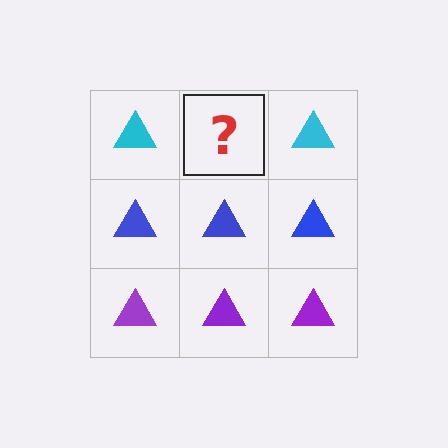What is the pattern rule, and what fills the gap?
The rule is that each row has a consistent color. The gap should be filled with a cyan triangle.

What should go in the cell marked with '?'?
The missing cell should contain a cyan triangle.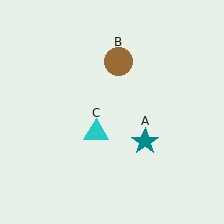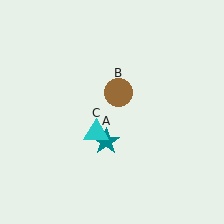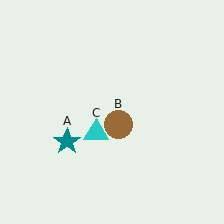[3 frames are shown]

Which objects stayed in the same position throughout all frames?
Cyan triangle (object C) remained stationary.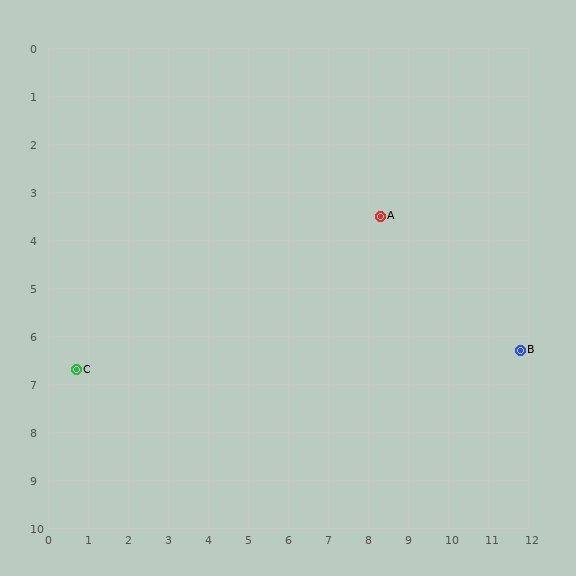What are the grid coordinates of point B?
Point B is at approximately (11.8, 6.3).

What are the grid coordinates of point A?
Point A is at approximately (8.3, 3.5).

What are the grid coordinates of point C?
Point C is at approximately (0.7, 6.7).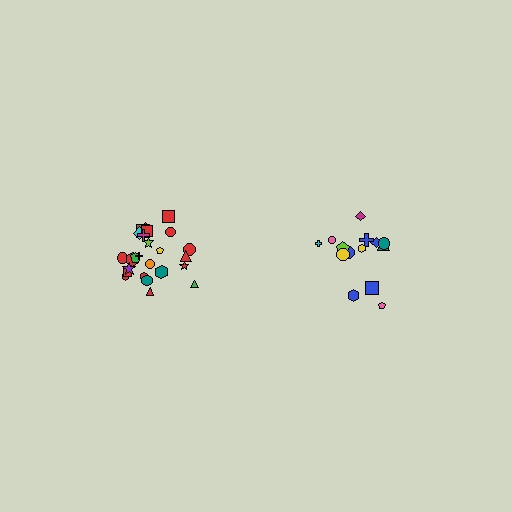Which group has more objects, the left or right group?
The left group.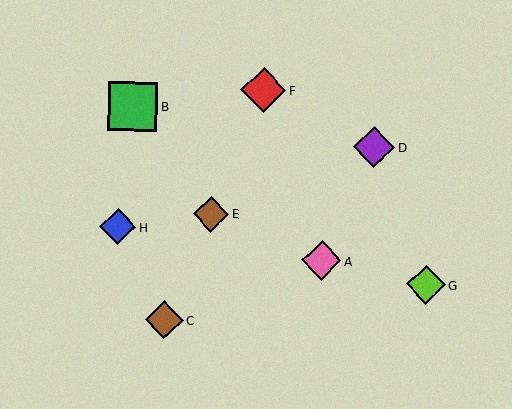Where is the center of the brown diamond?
The center of the brown diamond is at (211, 214).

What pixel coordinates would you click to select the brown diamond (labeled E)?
Click at (211, 214) to select the brown diamond E.